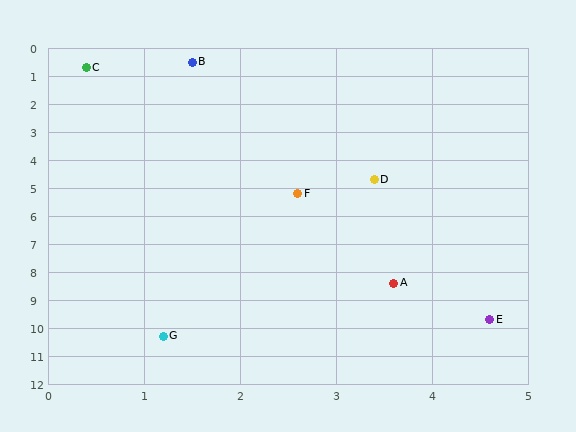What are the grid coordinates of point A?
Point A is at approximately (3.6, 8.4).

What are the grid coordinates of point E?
Point E is at approximately (4.6, 9.7).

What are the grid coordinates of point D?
Point D is at approximately (3.4, 4.7).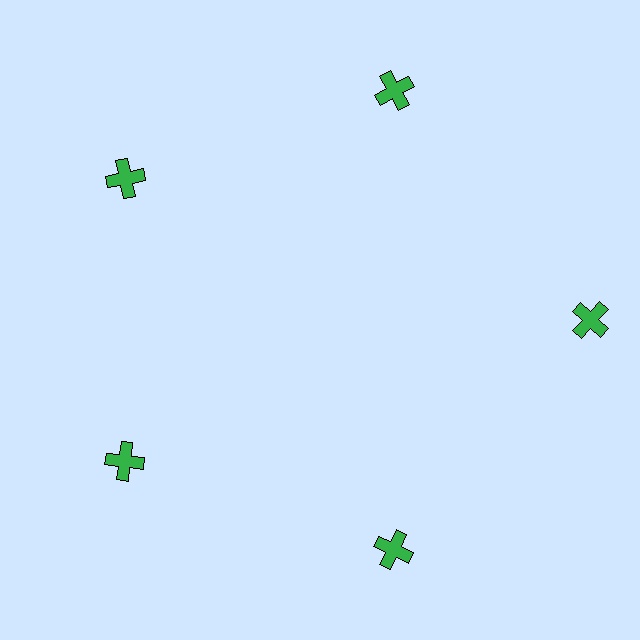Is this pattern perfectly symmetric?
No. The 5 green crosses are arranged in a ring, but one element near the 3 o'clock position is pushed outward from the center, breaking the 5-fold rotational symmetry.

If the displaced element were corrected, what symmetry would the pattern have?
It would have 5-fold rotational symmetry — the pattern would map onto itself every 72 degrees.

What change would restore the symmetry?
The symmetry would be restored by moving it inward, back onto the ring so that all 5 crosses sit at equal angles and equal distance from the center.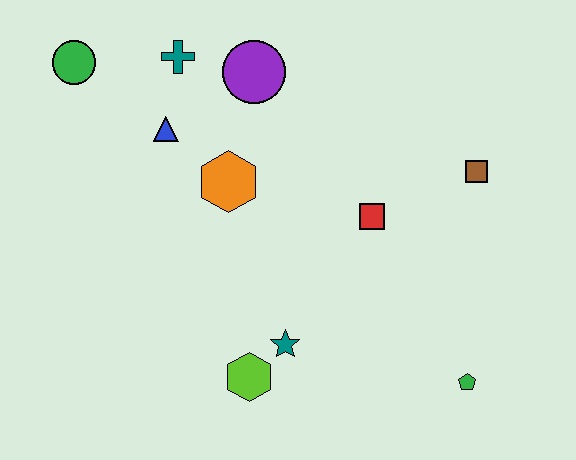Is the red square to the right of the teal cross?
Yes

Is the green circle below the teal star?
No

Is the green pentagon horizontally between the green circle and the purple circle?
No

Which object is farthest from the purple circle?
The green pentagon is farthest from the purple circle.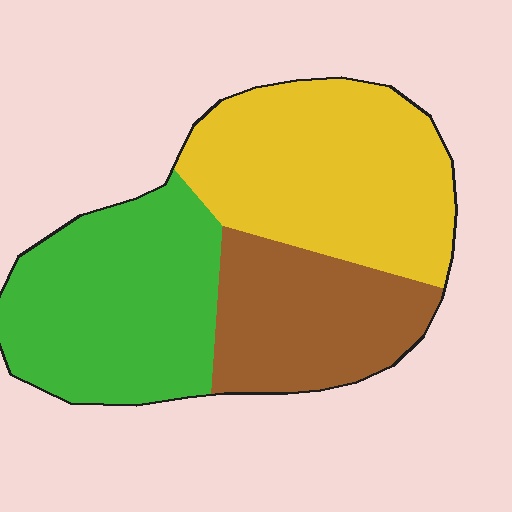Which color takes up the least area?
Brown, at roughly 25%.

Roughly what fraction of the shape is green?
Green covers roughly 35% of the shape.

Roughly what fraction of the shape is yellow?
Yellow covers 39% of the shape.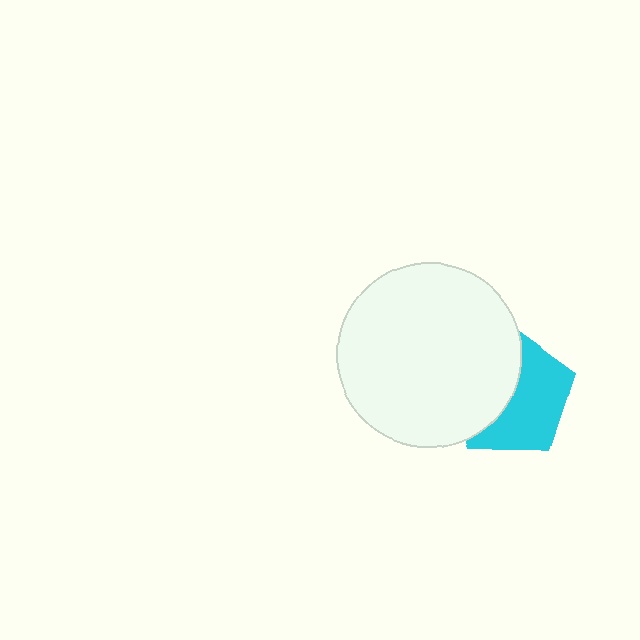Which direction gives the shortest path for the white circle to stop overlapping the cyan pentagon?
Moving left gives the shortest separation.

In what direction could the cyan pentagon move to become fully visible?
The cyan pentagon could move right. That would shift it out from behind the white circle entirely.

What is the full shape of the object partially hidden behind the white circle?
The partially hidden object is a cyan pentagon.